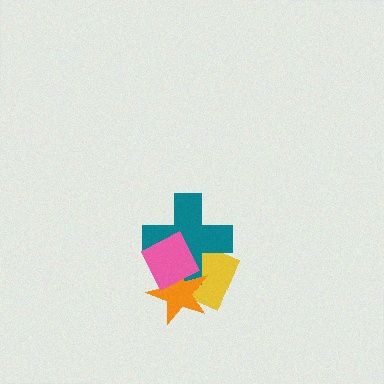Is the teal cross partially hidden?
Yes, it is partially covered by another shape.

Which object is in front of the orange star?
The pink diamond is in front of the orange star.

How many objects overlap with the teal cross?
3 objects overlap with the teal cross.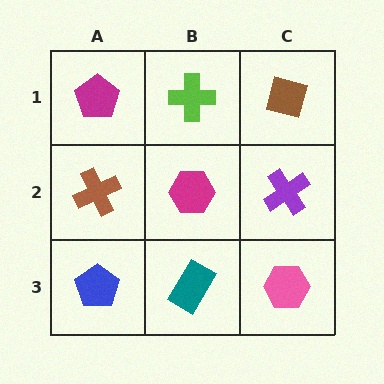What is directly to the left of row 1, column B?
A magenta pentagon.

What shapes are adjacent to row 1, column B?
A magenta hexagon (row 2, column B), a magenta pentagon (row 1, column A), a brown square (row 1, column C).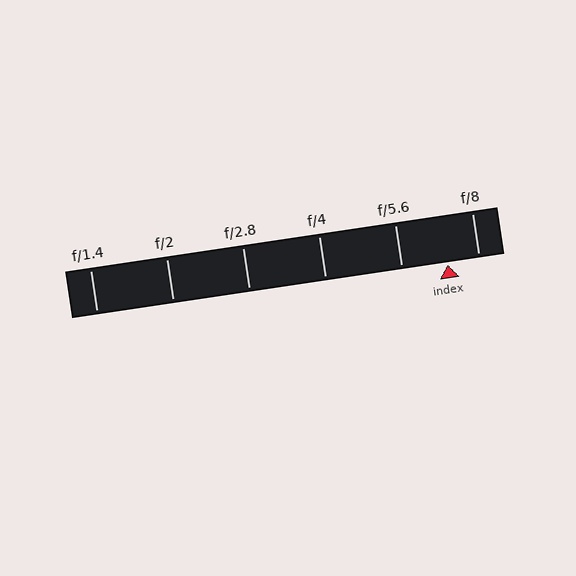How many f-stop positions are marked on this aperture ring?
There are 6 f-stop positions marked.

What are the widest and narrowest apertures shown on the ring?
The widest aperture shown is f/1.4 and the narrowest is f/8.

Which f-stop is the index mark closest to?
The index mark is closest to f/8.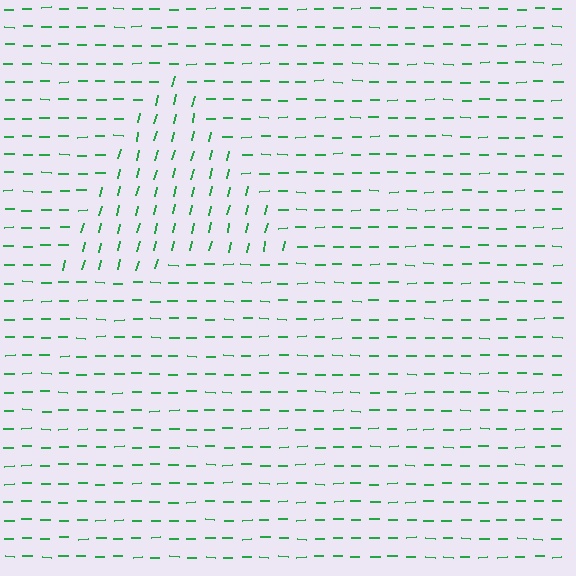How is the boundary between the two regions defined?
The boundary is defined purely by a change in line orientation (approximately 76 degrees difference). All lines are the same color and thickness.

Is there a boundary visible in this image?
Yes, there is a texture boundary formed by a change in line orientation.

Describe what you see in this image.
The image is filled with small green line segments. A triangle region in the image has lines oriented differently from the surrounding lines, creating a visible texture boundary.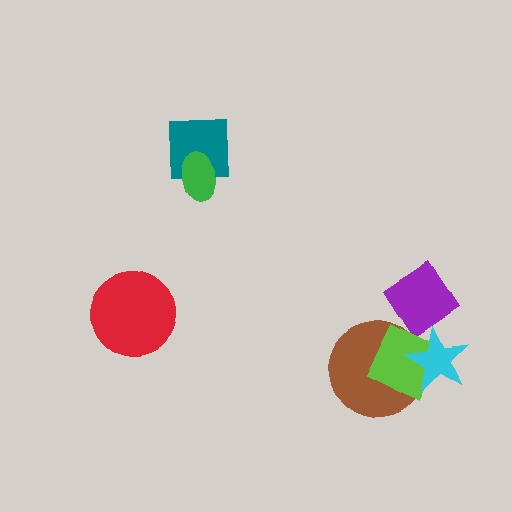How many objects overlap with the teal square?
1 object overlaps with the teal square.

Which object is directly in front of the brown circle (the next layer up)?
The lime diamond is directly in front of the brown circle.